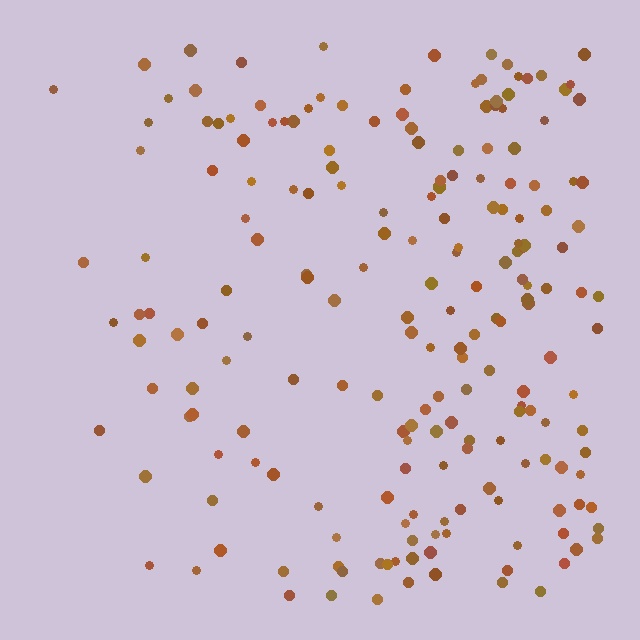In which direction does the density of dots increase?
From left to right, with the right side densest.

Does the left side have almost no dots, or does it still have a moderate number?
Still a moderate number, just noticeably fewer than the right.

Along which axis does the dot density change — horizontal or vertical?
Horizontal.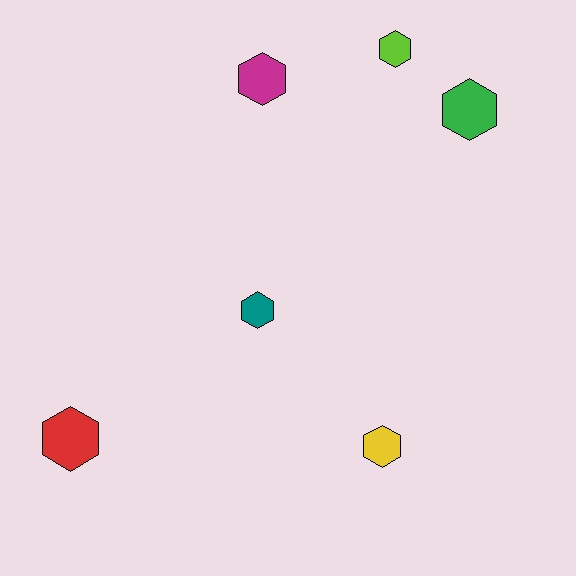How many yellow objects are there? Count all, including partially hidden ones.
There is 1 yellow object.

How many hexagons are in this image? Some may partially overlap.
There are 6 hexagons.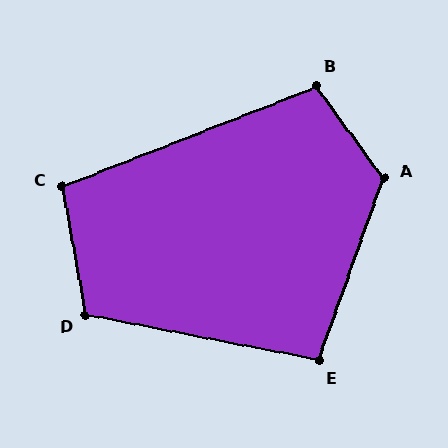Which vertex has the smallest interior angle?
E, at approximately 99 degrees.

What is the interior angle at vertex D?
Approximately 111 degrees (obtuse).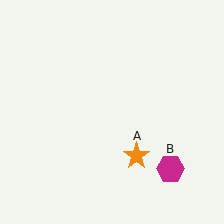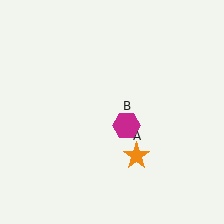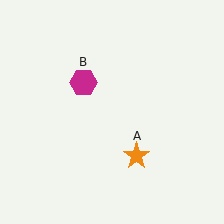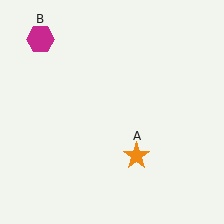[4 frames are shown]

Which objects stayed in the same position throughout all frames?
Orange star (object A) remained stationary.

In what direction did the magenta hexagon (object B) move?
The magenta hexagon (object B) moved up and to the left.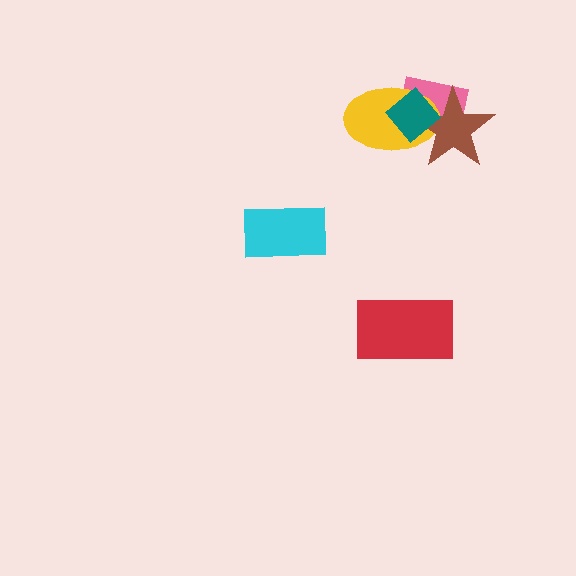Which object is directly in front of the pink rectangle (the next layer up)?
The yellow ellipse is directly in front of the pink rectangle.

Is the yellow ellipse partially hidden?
Yes, it is partially covered by another shape.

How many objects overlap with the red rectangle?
0 objects overlap with the red rectangle.